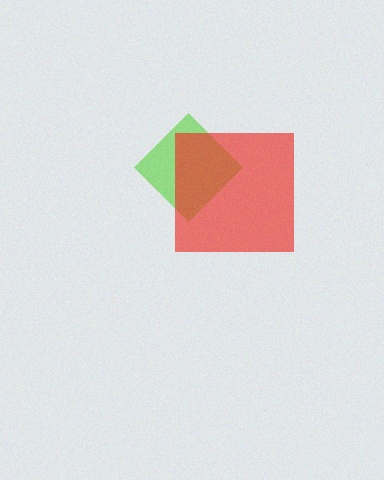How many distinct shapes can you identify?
There are 2 distinct shapes: a lime diamond, a red square.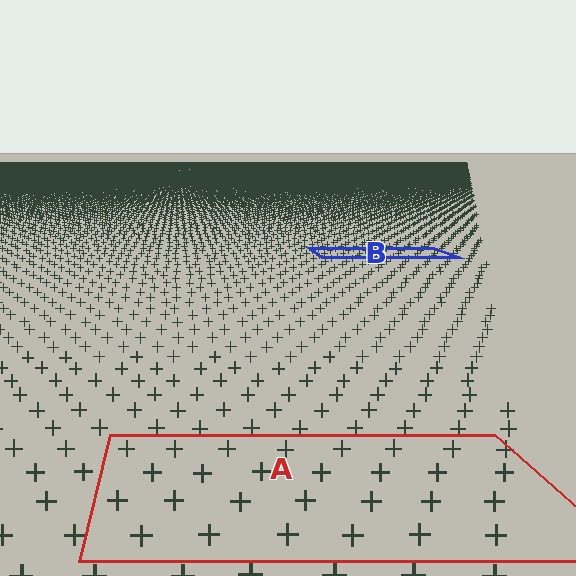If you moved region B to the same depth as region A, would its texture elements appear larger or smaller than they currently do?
They would appear larger. At a closer depth, the same texture elements are projected at a bigger on-screen size.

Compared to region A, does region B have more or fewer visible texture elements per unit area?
Region B has more texture elements per unit area — they are packed more densely because it is farther away.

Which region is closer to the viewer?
Region A is closer. The texture elements there are larger and more spread out.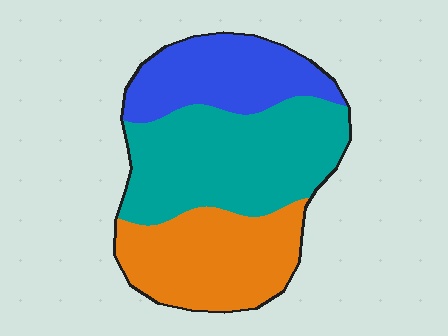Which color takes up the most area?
Teal, at roughly 45%.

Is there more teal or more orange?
Teal.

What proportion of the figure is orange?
Orange covers around 30% of the figure.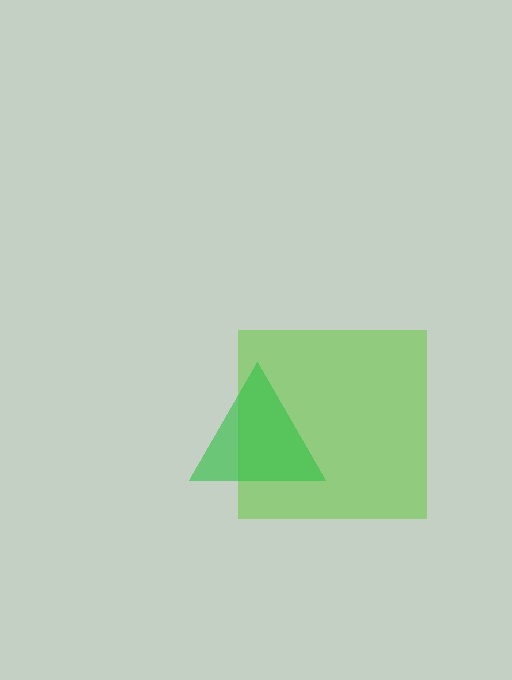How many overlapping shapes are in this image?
There are 2 overlapping shapes in the image.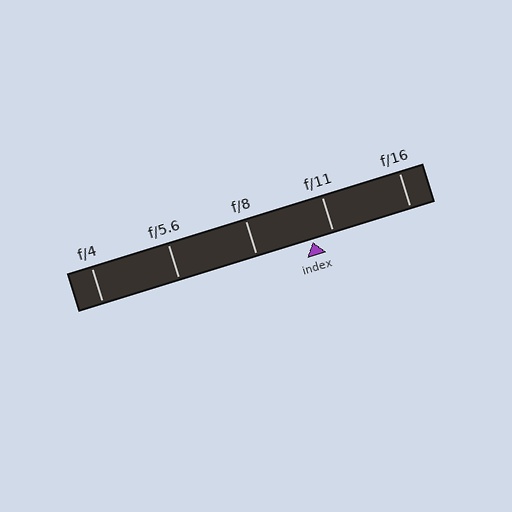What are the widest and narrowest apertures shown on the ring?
The widest aperture shown is f/4 and the narrowest is f/16.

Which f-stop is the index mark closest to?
The index mark is closest to f/11.